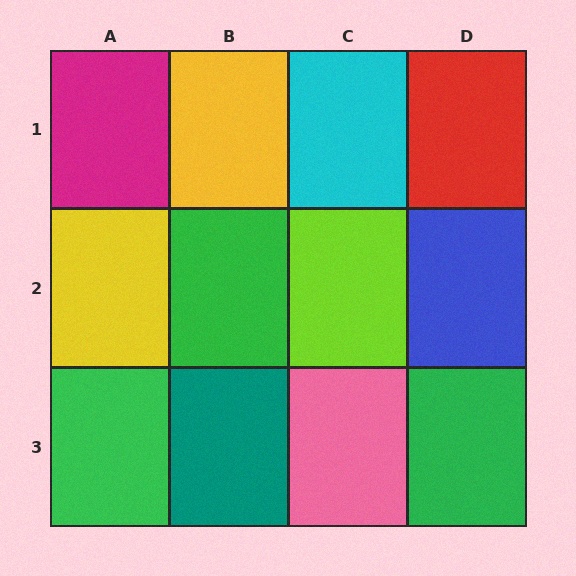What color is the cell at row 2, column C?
Lime.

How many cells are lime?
1 cell is lime.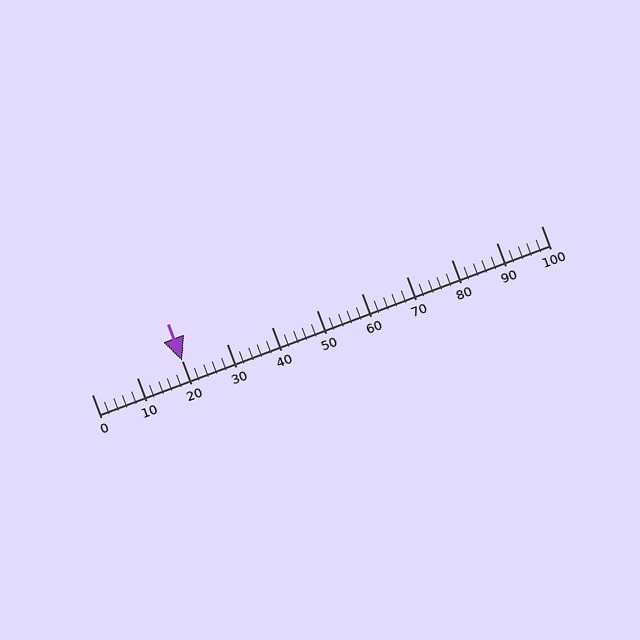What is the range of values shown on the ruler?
The ruler shows values from 0 to 100.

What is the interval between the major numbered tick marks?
The major tick marks are spaced 10 units apart.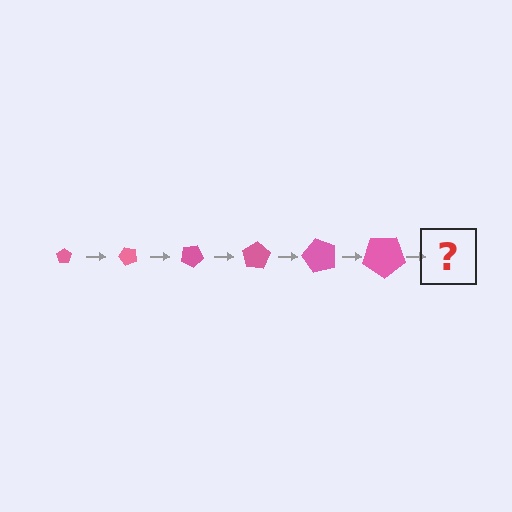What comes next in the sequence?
The next element should be a pentagon, larger than the previous one and rotated 300 degrees from the start.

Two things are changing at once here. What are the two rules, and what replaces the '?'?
The two rules are that the pentagon grows larger each step and it rotates 50 degrees each step. The '?' should be a pentagon, larger than the previous one and rotated 300 degrees from the start.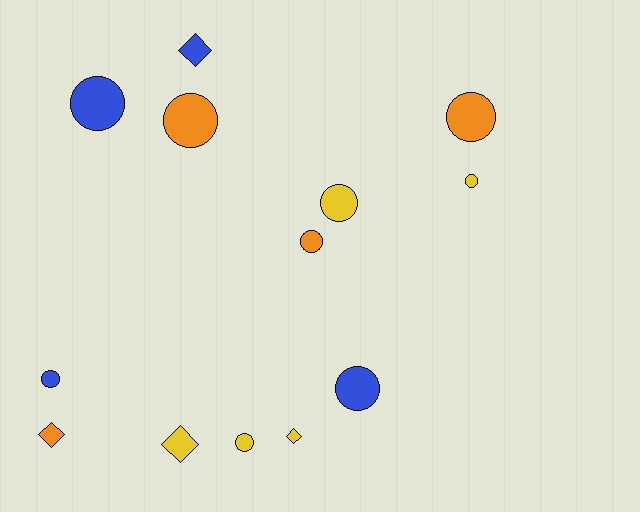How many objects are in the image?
There are 13 objects.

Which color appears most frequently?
Yellow, with 5 objects.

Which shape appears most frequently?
Circle, with 9 objects.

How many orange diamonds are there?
There is 1 orange diamond.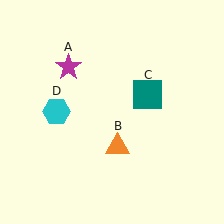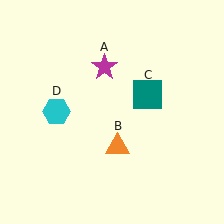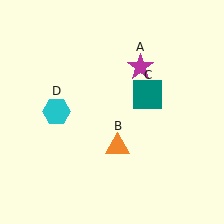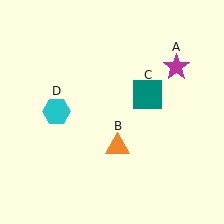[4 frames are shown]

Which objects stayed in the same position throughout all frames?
Orange triangle (object B) and teal square (object C) and cyan hexagon (object D) remained stationary.